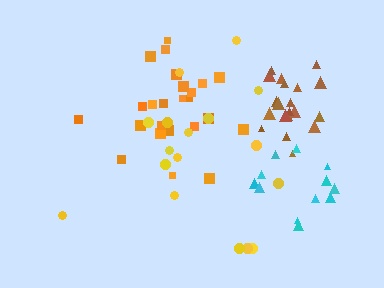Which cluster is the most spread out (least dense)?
Yellow.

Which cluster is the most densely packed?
Brown.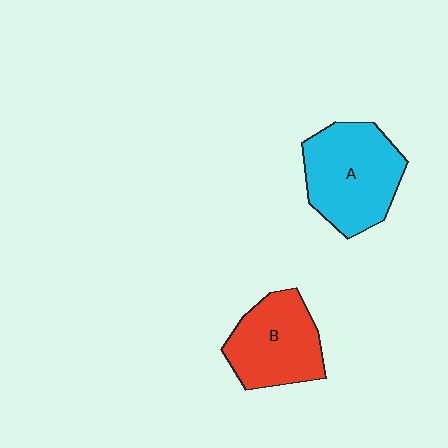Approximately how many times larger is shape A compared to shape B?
Approximately 1.2 times.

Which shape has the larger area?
Shape A (cyan).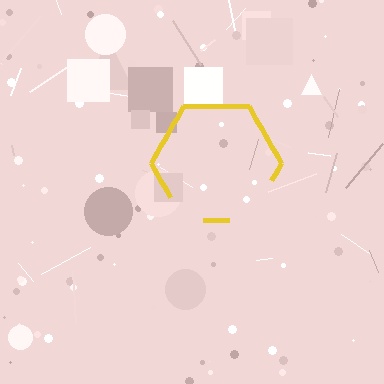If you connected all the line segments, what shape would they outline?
They would outline a hexagon.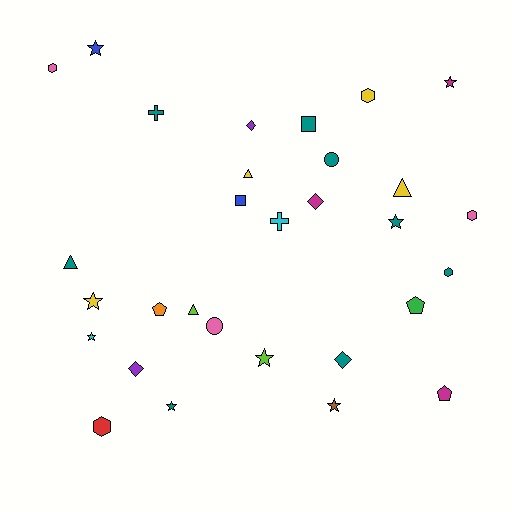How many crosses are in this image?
There are 2 crosses.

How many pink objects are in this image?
There are 3 pink objects.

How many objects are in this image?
There are 30 objects.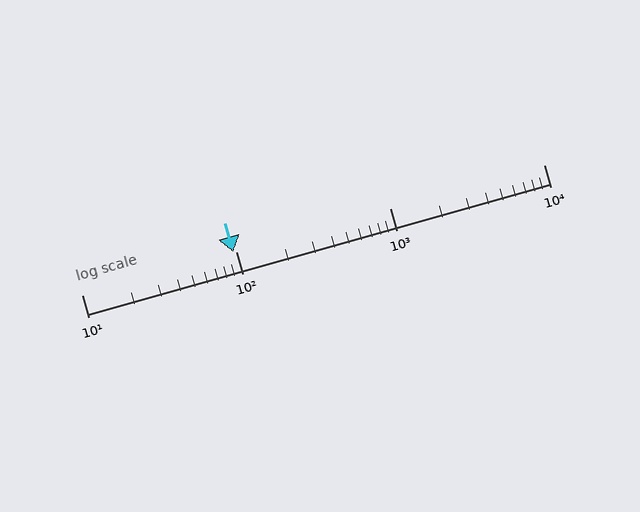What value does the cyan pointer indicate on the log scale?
The pointer indicates approximately 96.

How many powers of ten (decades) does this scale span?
The scale spans 3 decades, from 10 to 10000.